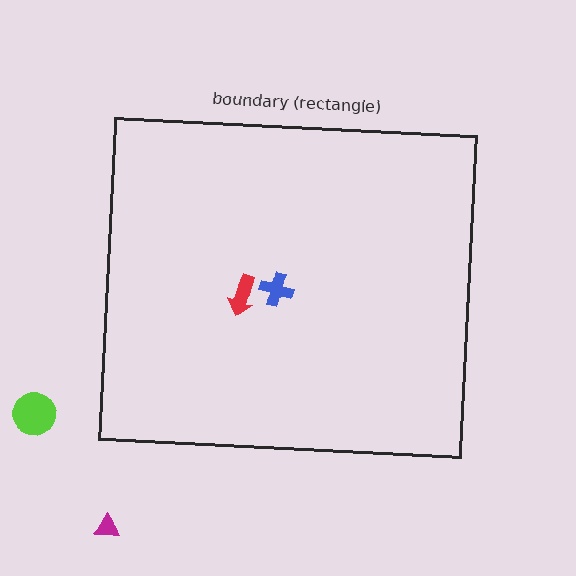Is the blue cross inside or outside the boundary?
Inside.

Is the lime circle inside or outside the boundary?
Outside.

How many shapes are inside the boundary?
2 inside, 2 outside.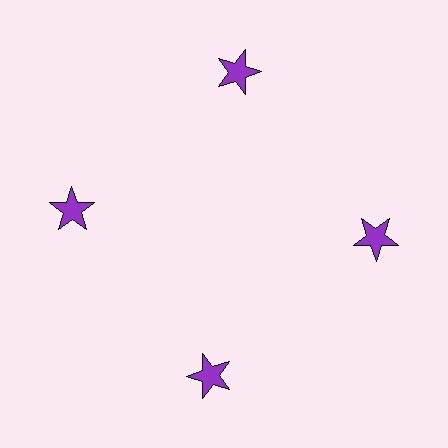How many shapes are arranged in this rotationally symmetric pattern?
There are 4 shapes, arranged in 4 groups of 1.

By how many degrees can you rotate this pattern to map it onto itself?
The pattern maps onto itself every 90 degrees of rotation.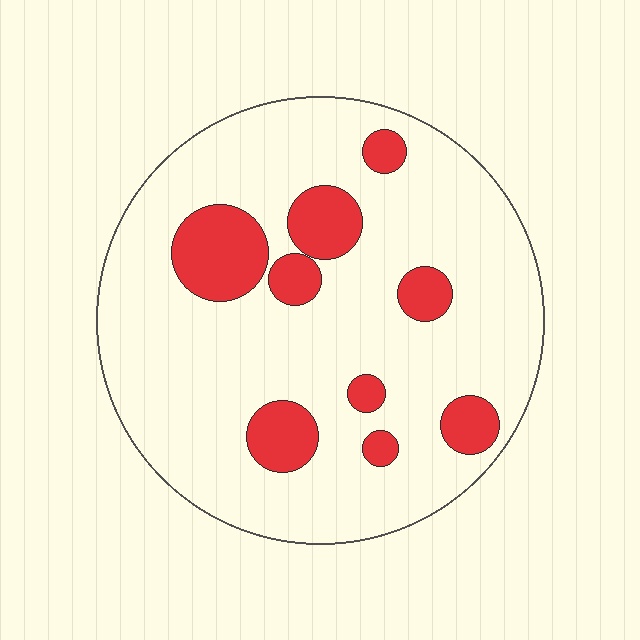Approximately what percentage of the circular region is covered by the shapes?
Approximately 15%.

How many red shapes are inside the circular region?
9.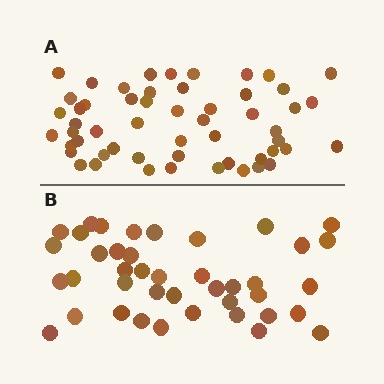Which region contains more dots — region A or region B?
Region A (the top region) has more dots.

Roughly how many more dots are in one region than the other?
Region A has approximately 15 more dots than region B.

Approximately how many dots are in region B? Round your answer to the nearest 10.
About 40 dots. (The exact count is 41, which rounds to 40.)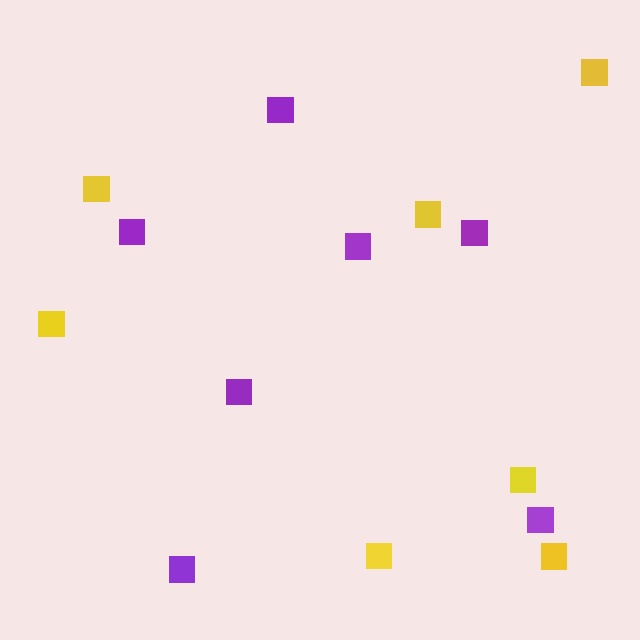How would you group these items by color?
There are 2 groups: one group of purple squares (7) and one group of yellow squares (7).